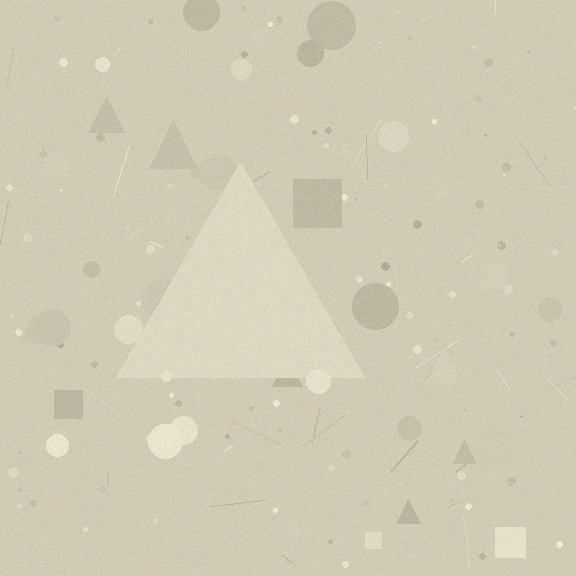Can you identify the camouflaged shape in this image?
The camouflaged shape is a triangle.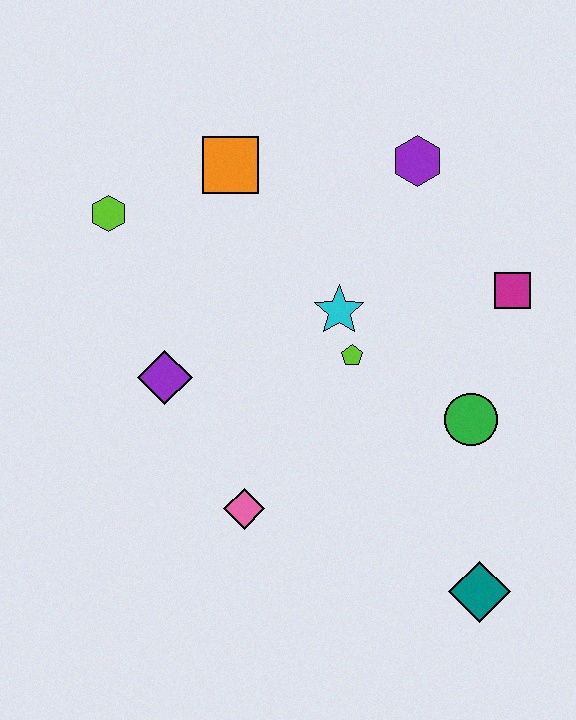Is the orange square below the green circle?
No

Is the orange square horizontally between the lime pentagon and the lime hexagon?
Yes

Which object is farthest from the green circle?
The lime hexagon is farthest from the green circle.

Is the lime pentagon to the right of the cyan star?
Yes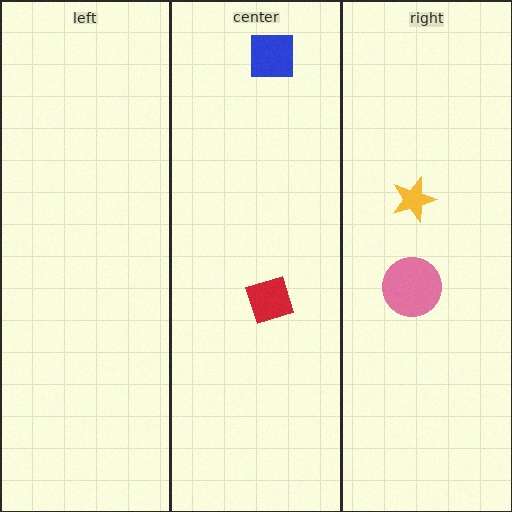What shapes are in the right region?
The pink circle, the yellow star.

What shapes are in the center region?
The red diamond, the blue square.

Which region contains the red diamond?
The center region.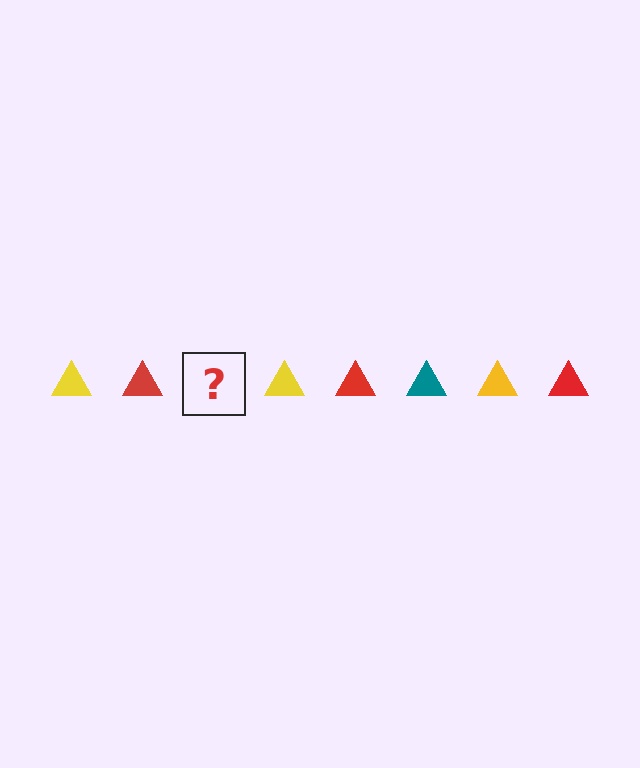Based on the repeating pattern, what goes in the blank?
The blank should be a teal triangle.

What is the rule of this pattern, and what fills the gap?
The rule is that the pattern cycles through yellow, red, teal triangles. The gap should be filled with a teal triangle.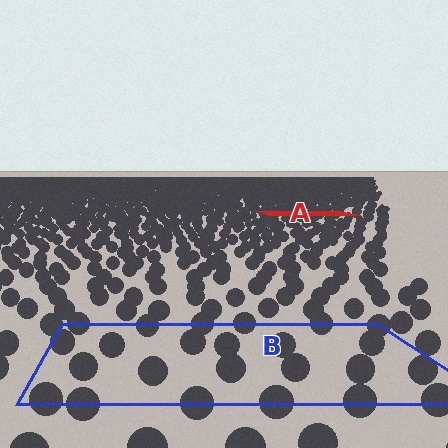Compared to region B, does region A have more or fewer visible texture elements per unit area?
Region A has more texture elements per unit area — they are packed more densely because it is farther away.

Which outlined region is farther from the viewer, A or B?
Region A is farther from the viewer — the texture elements inside it appear smaller and more densely packed.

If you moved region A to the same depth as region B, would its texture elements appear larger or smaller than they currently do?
They would appear larger. At a closer depth, the same texture elements are projected at a bigger on-screen size.